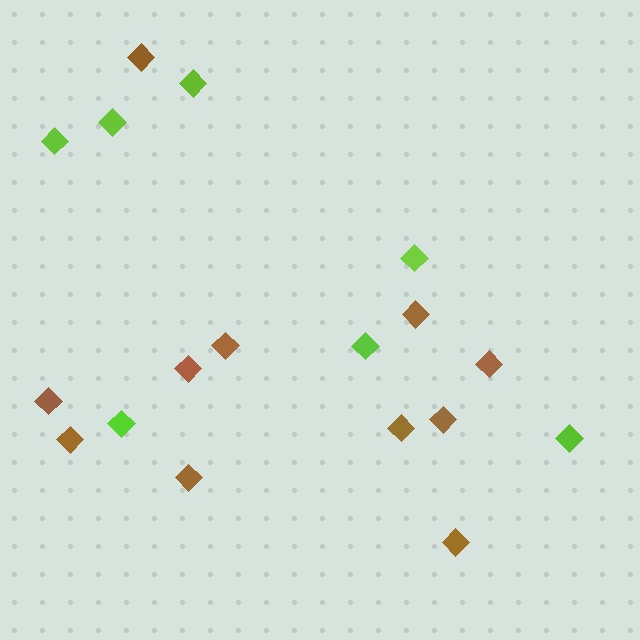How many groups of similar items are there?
There are 2 groups: one group of brown diamonds (11) and one group of lime diamonds (7).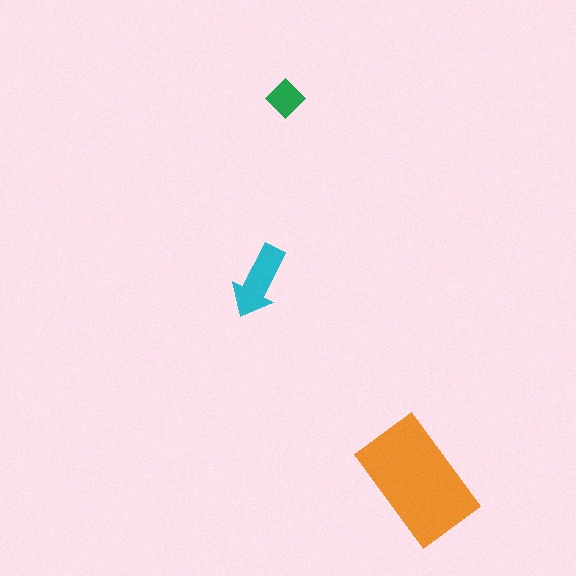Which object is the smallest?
The green diamond.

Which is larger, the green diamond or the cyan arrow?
The cyan arrow.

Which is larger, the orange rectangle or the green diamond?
The orange rectangle.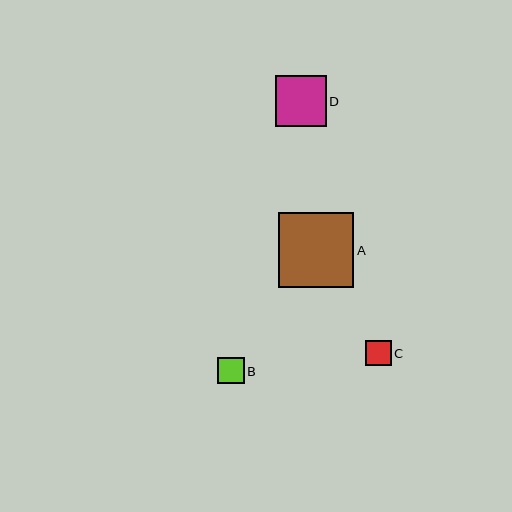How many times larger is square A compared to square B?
Square A is approximately 2.8 times the size of square B.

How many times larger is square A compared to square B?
Square A is approximately 2.8 times the size of square B.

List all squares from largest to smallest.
From largest to smallest: A, D, B, C.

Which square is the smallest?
Square C is the smallest with a size of approximately 25 pixels.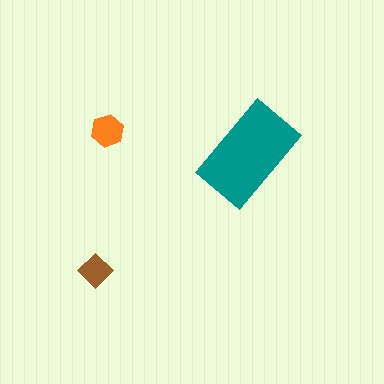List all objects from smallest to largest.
The brown diamond, the orange hexagon, the teal rectangle.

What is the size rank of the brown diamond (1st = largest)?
3rd.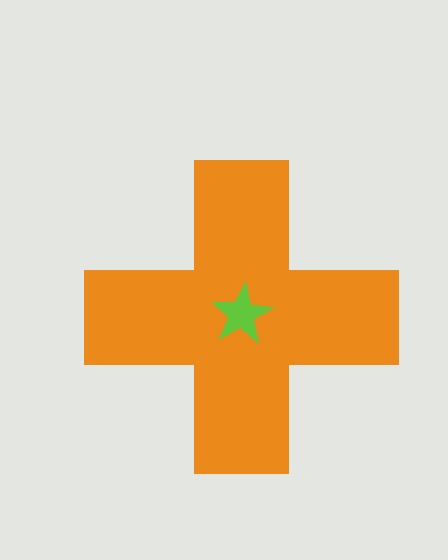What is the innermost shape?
The lime star.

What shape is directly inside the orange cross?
The lime star.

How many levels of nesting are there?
2.